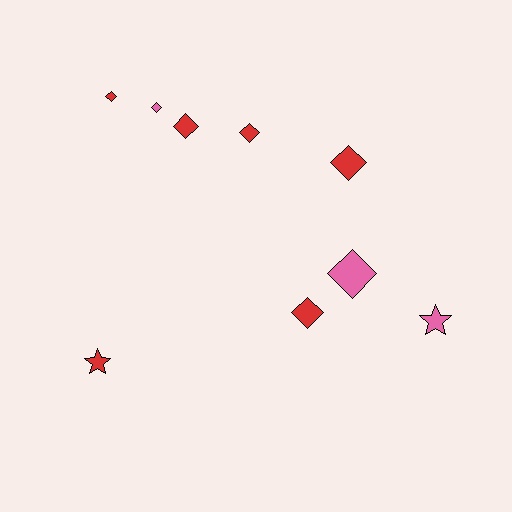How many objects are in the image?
There are 9 objects.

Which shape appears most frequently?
Diamond, with 7 objects.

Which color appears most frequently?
Red, with 6 objects.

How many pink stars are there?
There is 1 pink star.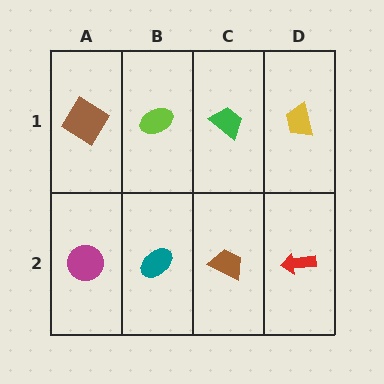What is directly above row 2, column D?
A yellow trapezoid.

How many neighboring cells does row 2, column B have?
3.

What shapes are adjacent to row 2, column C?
A green trapezoid (row 1, column C), a teal ellipse (row 2, column B), a red arrow (row 2, column D).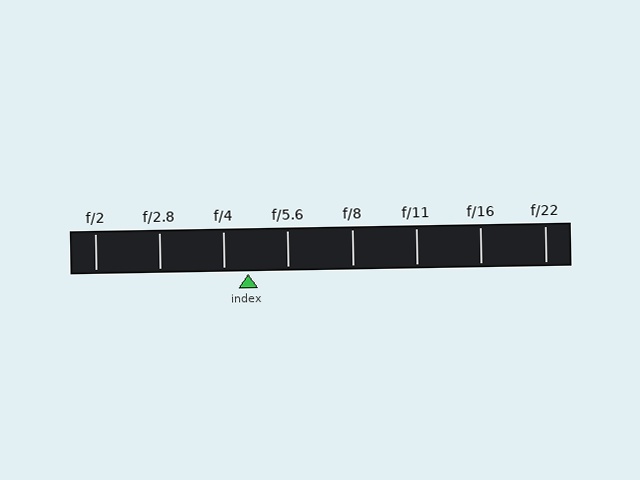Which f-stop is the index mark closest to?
The index mark is closest to f/4.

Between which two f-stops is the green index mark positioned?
The index mark is between f/4 and f/5.6.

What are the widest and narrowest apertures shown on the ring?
The widest aperture shown is f/2 and the narrowest is f/22.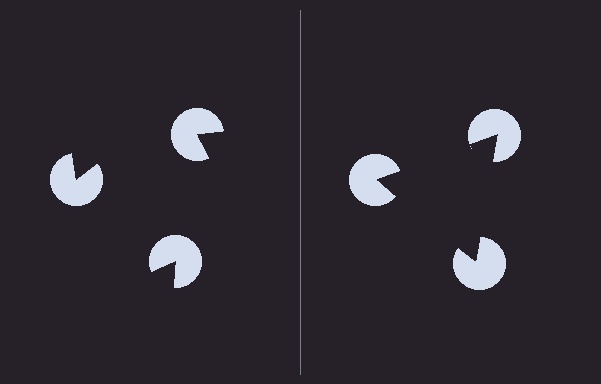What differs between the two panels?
The pac-man discs are positioned identically on both sides; only the wedge orientations differ. On the right they align to a triangle; on the left they are misaligned.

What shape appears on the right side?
An illusory triangle.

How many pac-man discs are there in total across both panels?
6 — 3 on each side.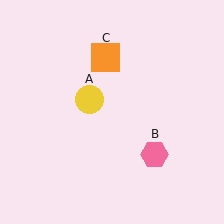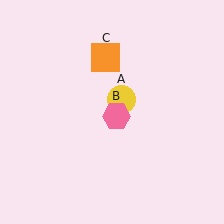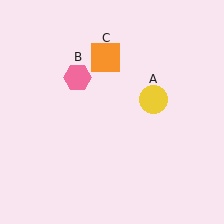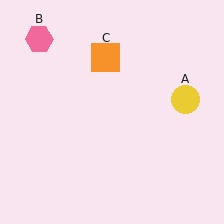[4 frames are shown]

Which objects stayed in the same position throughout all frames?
Orange square (object C) remained stationary.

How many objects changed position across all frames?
2 objects changed position: yellow circle (object A), pink hexagon (object B).